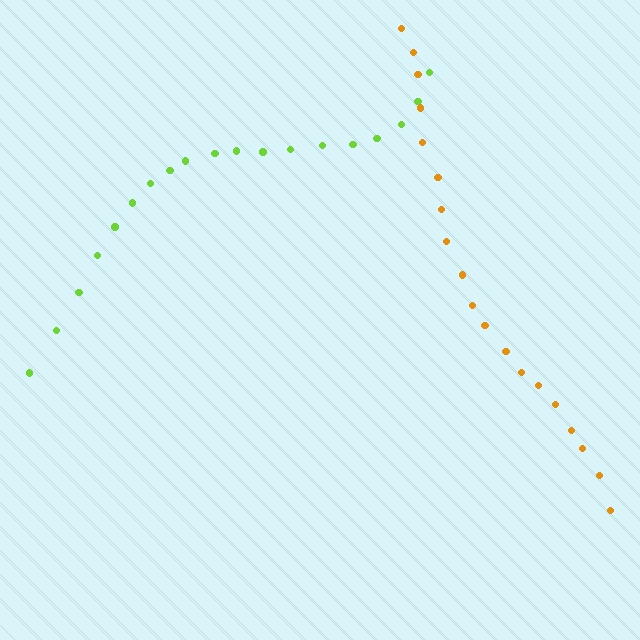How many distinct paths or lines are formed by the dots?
There are 2 distinct paths.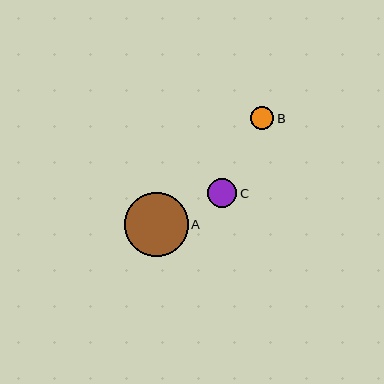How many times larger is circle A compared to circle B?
Circle A is approximately 2.8 times the size of circle B.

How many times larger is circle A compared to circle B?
Circle A is approximately 2.8 times the size of circle B.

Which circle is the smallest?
Circle B is the smallest with a size of approximately 23 pixels.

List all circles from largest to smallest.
From largest to smallest: A, C, B.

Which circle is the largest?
Circle A is the largest with a size of approximately 63 pixels.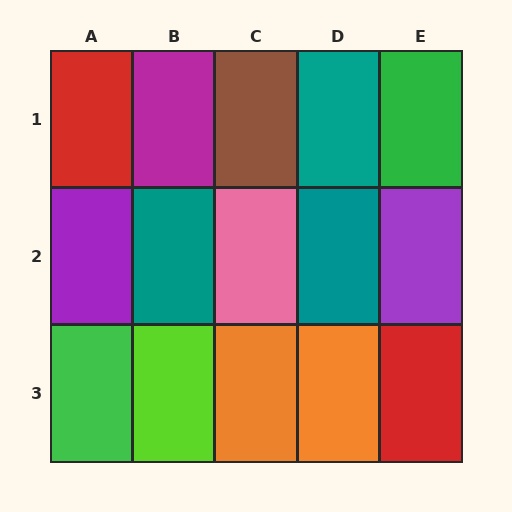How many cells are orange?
2 cells are orange.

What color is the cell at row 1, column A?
Red.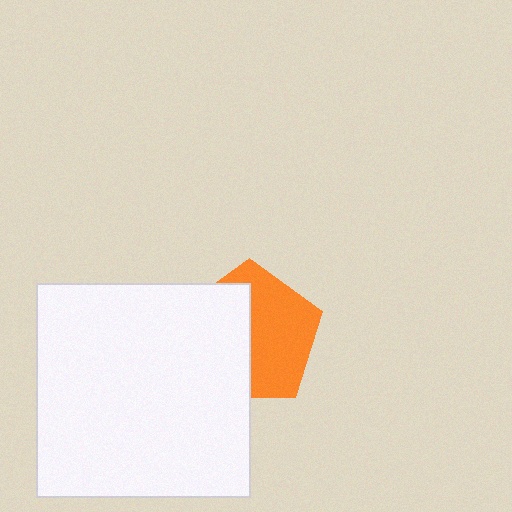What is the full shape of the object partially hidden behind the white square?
The partially hidden object is an orange pentagon.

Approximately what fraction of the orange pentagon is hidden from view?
Roughly 48% of the orange pentagon is hidden behind the white square.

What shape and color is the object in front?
The object in front is a white square.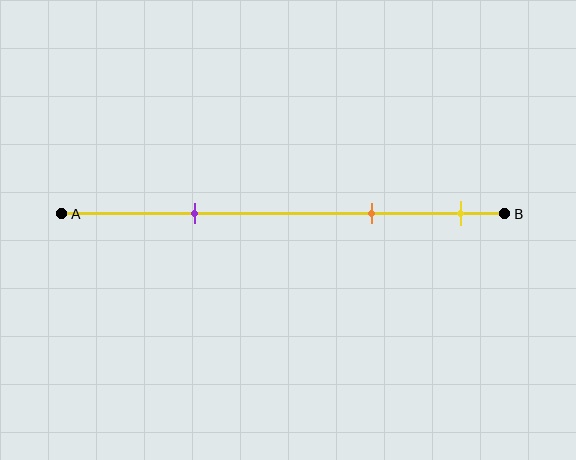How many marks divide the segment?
There are 3 marks dividing the segment.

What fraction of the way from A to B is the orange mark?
The orange mark is approximately 70% (0.7) of the way from A to B.